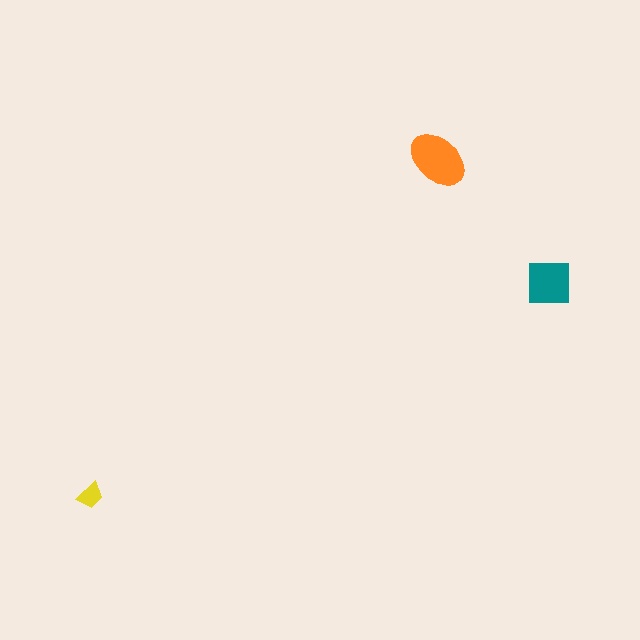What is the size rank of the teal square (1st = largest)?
2nd.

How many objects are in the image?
There are 3 objects in the image.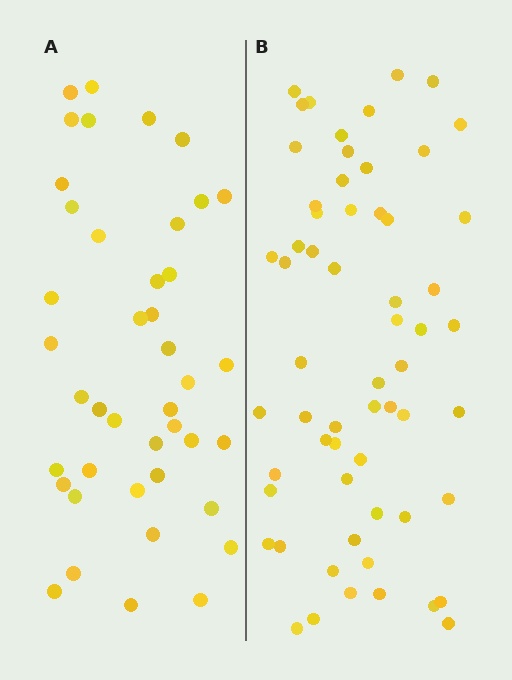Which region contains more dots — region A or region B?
Region B (the right region) has more dots.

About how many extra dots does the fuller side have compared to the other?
Region B has approximately 20 more dots than region A.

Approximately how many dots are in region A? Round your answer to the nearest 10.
About 40 dots. (The exact count is 42, which rounds to 40.)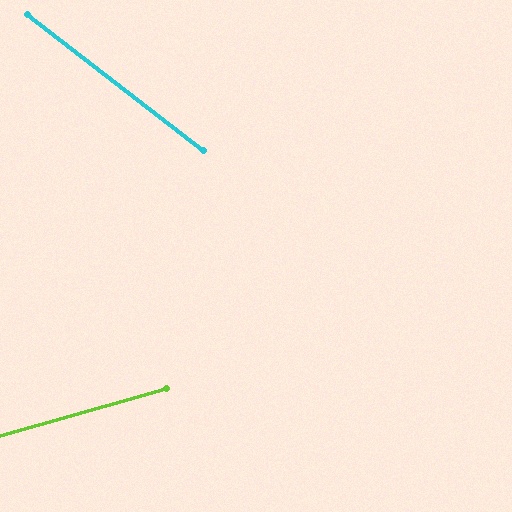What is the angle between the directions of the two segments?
Approximately 54 degrees.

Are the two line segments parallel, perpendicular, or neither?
Neither parallel nor perpendicular — they differ by about 54°.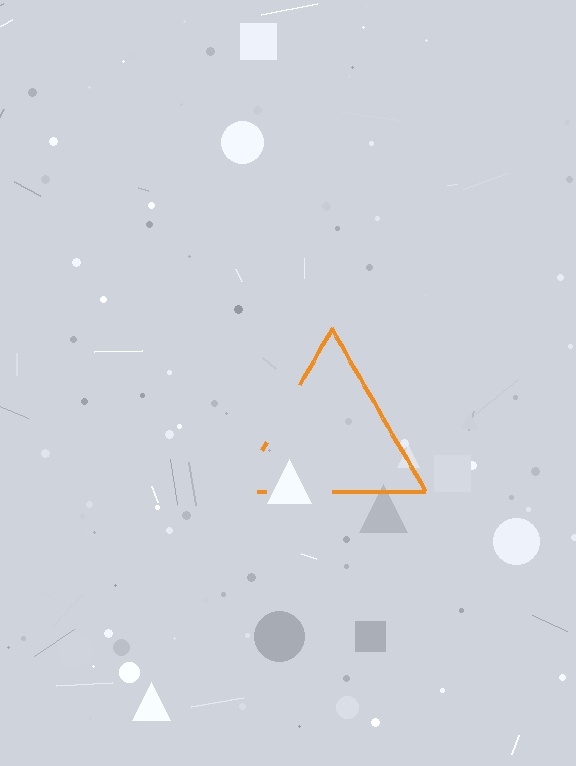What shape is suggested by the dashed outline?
The dashed outline suggests a triangle.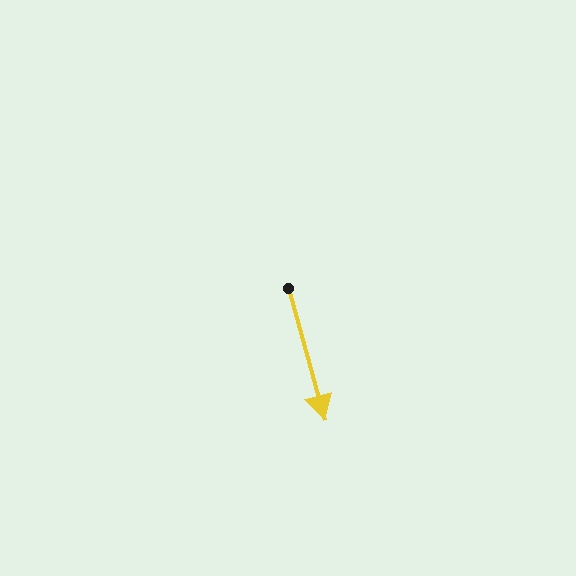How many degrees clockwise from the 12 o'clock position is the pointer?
Approximately 165 degrees.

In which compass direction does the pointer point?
South.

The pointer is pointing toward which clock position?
Roughly 5 o'clock.